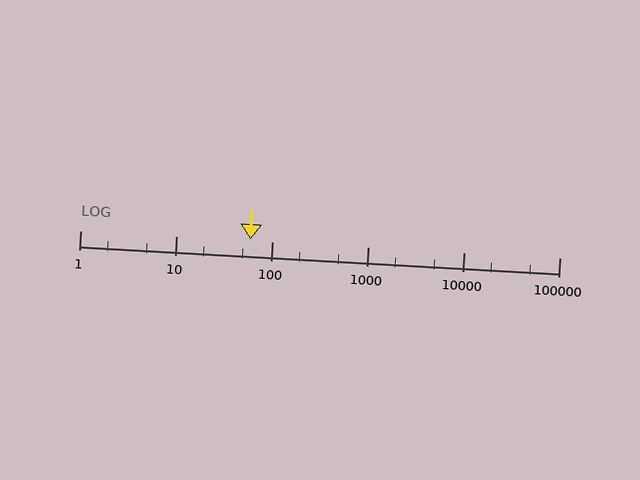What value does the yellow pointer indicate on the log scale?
The pointer indicates approximately 60.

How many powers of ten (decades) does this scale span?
The scale spans 5 decades, from 1 to 100000.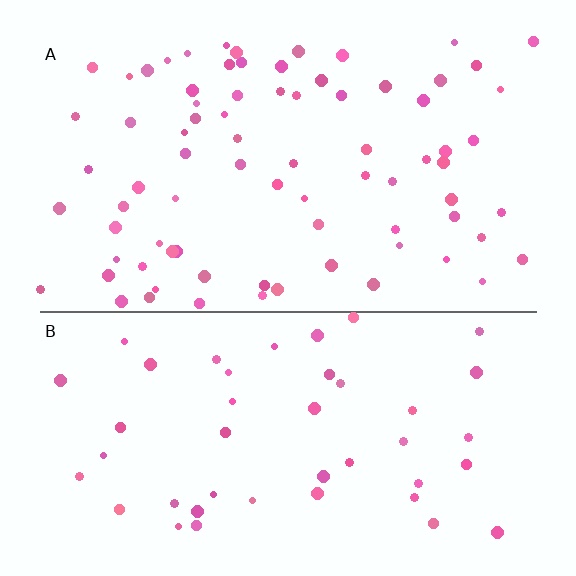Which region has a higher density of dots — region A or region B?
A (the top).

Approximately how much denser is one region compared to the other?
Approximately 1.8× — region A over region B.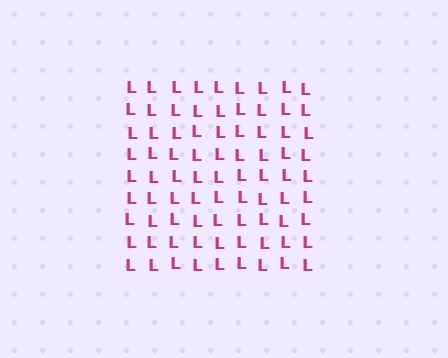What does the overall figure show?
The overall figure shows a square.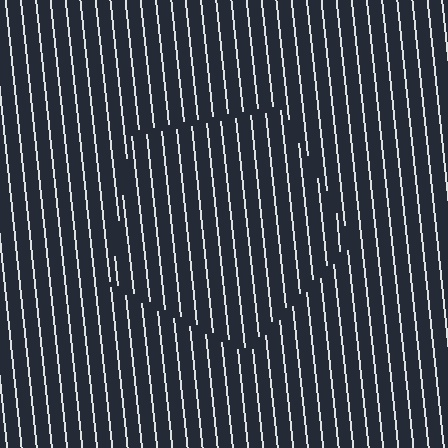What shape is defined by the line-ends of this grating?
An illusory pentagon. The interior of the shape contains the same grating, shifted by half a period — the contour is defined by the phase discontinuity where line-ends from the inner and outer gratings abut.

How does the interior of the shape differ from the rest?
The interior of the shape contains the same grating, shifted by half a period — the contour is defined by the phase discontinuity where line-ends from the inner and outer gratings abut.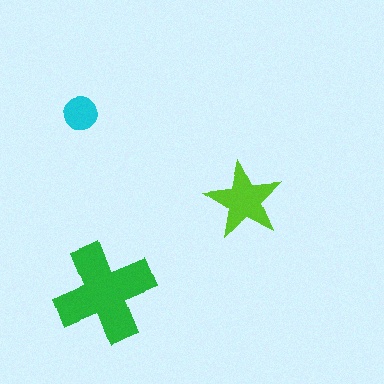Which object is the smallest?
The cyan circle.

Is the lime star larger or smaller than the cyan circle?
Larger.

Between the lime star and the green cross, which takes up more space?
The green cross.